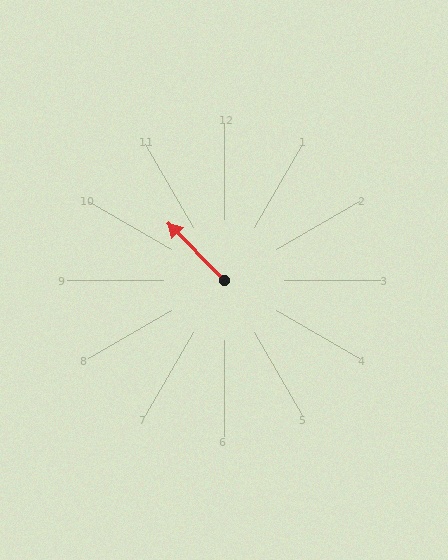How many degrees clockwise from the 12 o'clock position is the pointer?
Approximately 316 degrees.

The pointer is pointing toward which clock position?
Roughly 11 o'clock.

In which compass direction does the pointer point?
Northwest.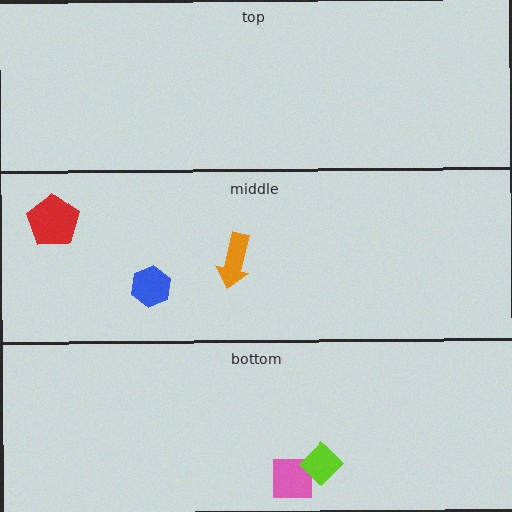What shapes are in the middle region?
The red pentagon, the orange arrow, the blue hexagon.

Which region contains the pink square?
The bottom region.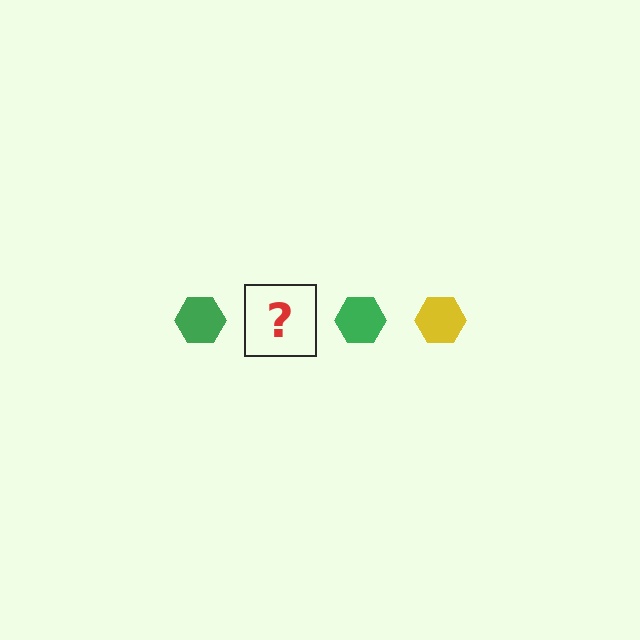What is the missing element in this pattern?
The missing element is a yellow hexagon.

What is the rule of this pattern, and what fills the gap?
The rule is that the pattern cycles through green, yellow hexagons. The gap should be filled with a yellow hexagon.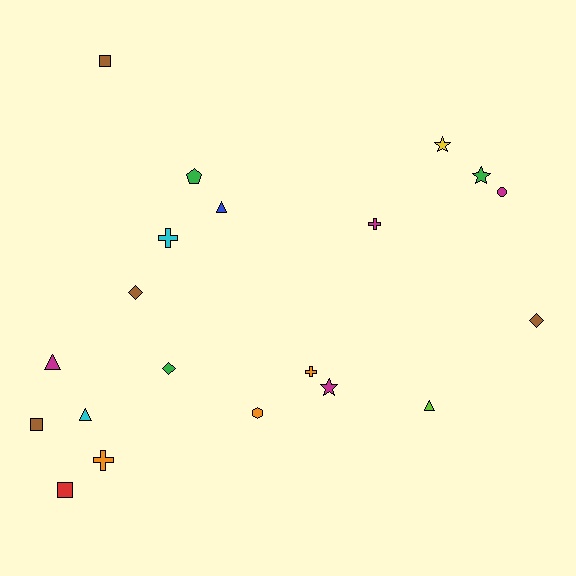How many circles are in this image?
There is 1 circle.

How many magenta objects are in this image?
There are 4 magenta objects.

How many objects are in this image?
There are 20 objects.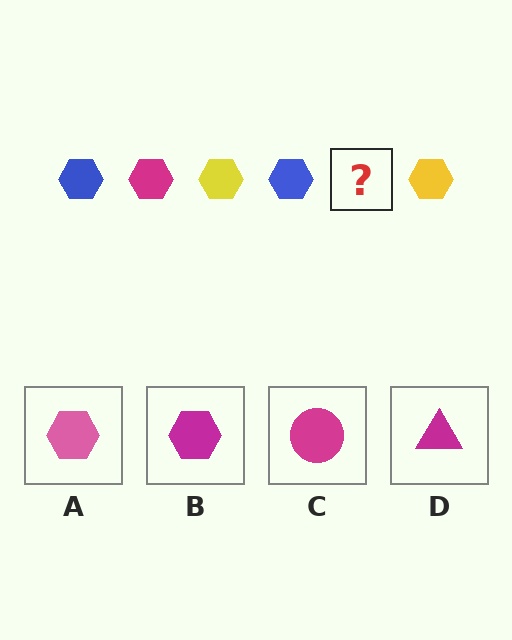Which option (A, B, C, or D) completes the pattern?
B.